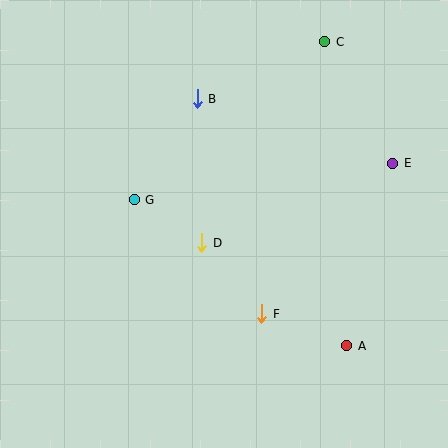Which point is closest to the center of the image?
Point D at (202, 243) is closest to the center.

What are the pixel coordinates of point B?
Point B is at (197, 99).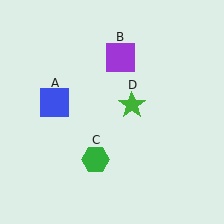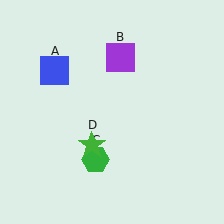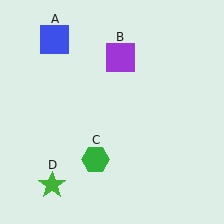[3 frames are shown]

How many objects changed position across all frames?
2 objects changed position: blue square (object A), green star (object D).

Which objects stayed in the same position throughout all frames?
Purple square (object B) and green hexagon (object C) remained stationary.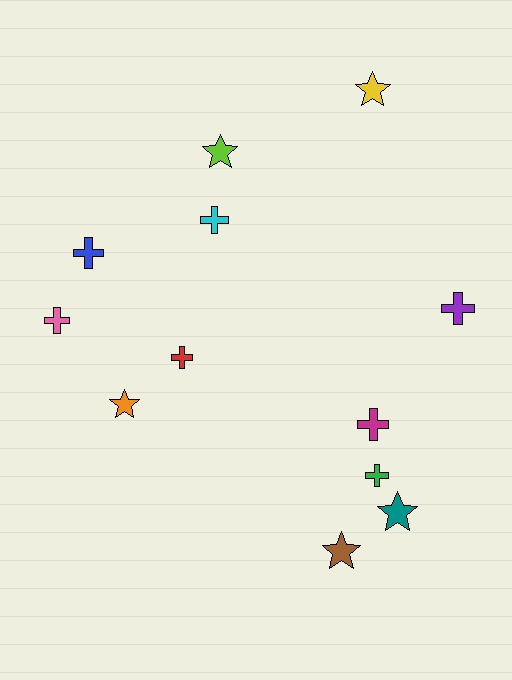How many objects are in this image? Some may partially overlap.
There are 12 objects.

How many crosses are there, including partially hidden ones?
There are 7 crosses.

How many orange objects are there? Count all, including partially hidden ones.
There is 1 orange object.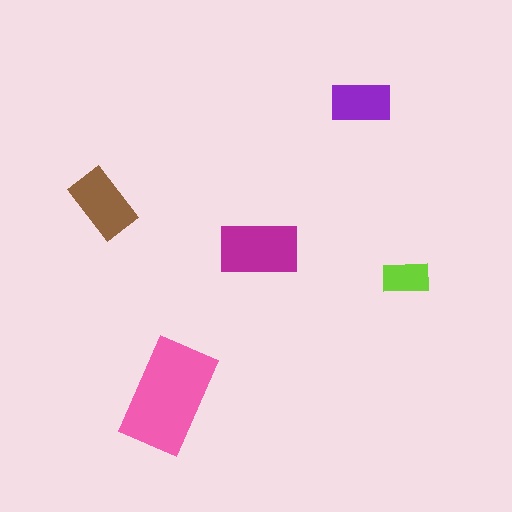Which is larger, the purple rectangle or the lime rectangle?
The purple one.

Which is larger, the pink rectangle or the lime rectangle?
The pink one.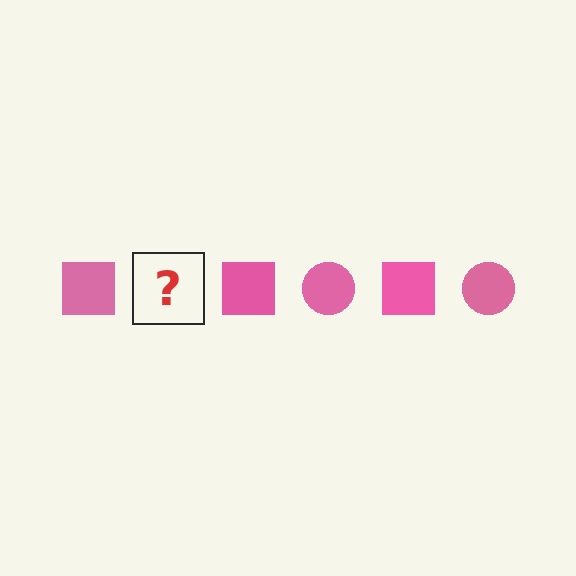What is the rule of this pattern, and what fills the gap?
The rule is that the pattern cycles through square, circle shapes in pink. The gap should be filled with a pink circle.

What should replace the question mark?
The question mark should be replaced with a pink circle.